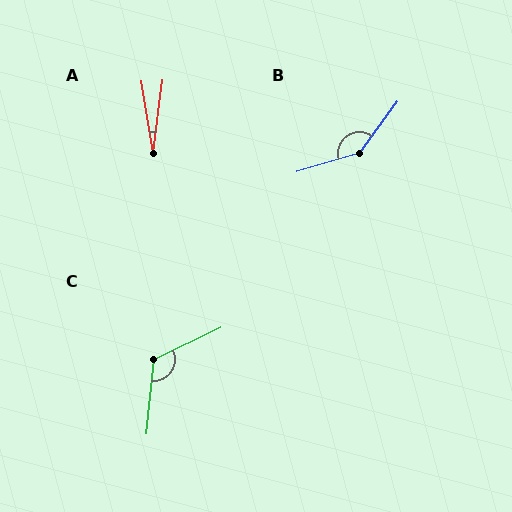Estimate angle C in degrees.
Approximately 121 degrees.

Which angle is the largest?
B, at approximately 143 degrees.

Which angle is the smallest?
A, at approximately 16 degrees.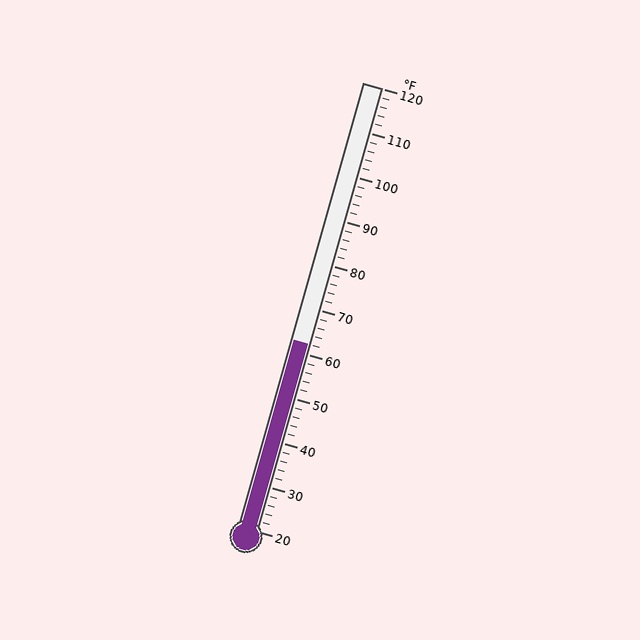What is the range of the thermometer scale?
The thermometer scale ranges from 20°F to 120°F.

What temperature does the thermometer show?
The thermometer shows approximately 62°F.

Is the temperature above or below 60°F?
The temperature is above 60°F.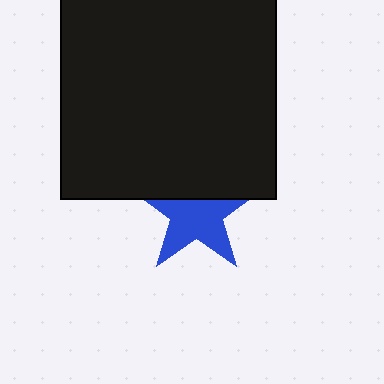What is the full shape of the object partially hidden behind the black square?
The partially hidden object is a blue star.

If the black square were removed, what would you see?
You would see the complete blue star.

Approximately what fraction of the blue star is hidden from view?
Roughly 35% of the blue star is hidden behind the black square.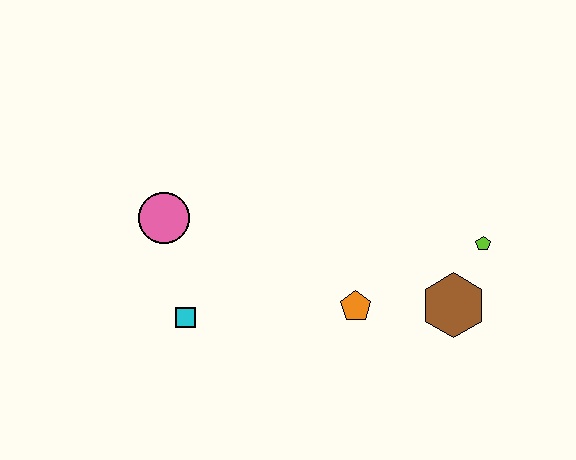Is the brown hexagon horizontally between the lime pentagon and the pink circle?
Yes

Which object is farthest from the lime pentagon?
The pink circle is farthest from the lime pentagon.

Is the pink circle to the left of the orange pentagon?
Yes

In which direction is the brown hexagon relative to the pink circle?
The brown hexagon is to the right of the pink circle.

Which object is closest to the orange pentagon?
The brown hexagon is closest to the orange pentagon.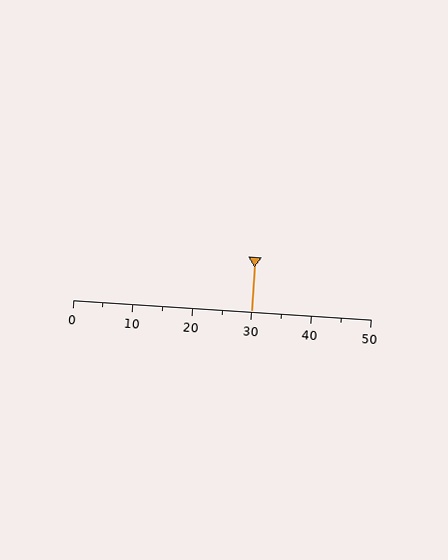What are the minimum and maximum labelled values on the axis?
The axis runs from 0 to 50.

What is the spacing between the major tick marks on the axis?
The major ticks are spaced 10 apart.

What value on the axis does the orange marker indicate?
The marker indicates approximately 30.